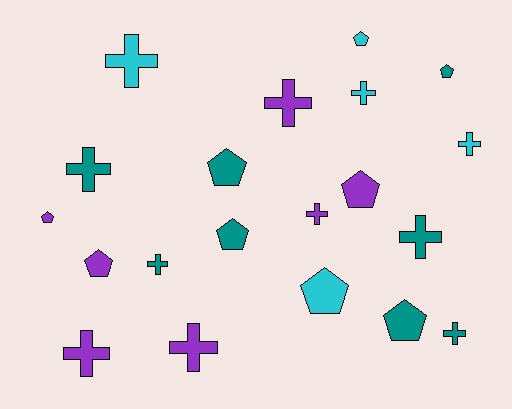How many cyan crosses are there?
There are 3 cyan crosses.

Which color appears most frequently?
Teal, with 8 objects.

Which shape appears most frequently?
Cross, with 11 objects.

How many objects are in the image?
There are 20 objects.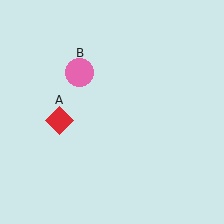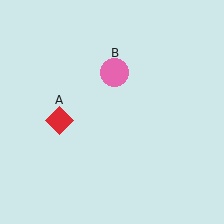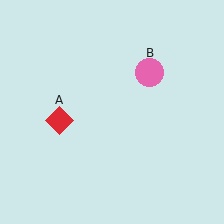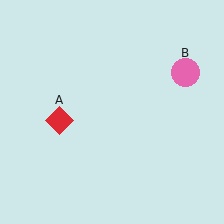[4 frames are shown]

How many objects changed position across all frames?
1 object changed position: pink circle (object B).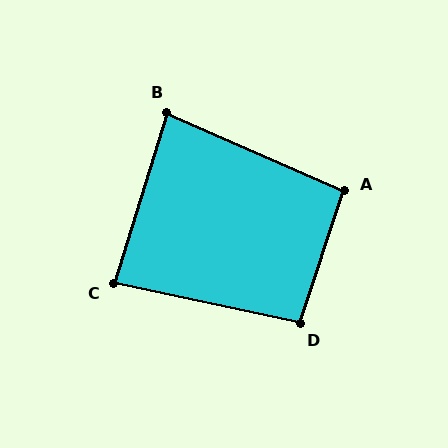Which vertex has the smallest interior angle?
B, at approximately 84 degrees.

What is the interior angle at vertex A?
Approximately 95 degrees (obtuse).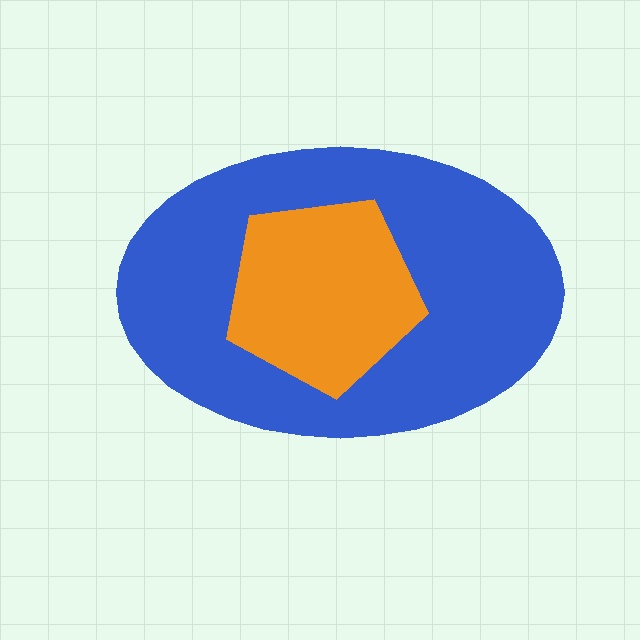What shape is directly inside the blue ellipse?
The orange pentagon.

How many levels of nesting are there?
2.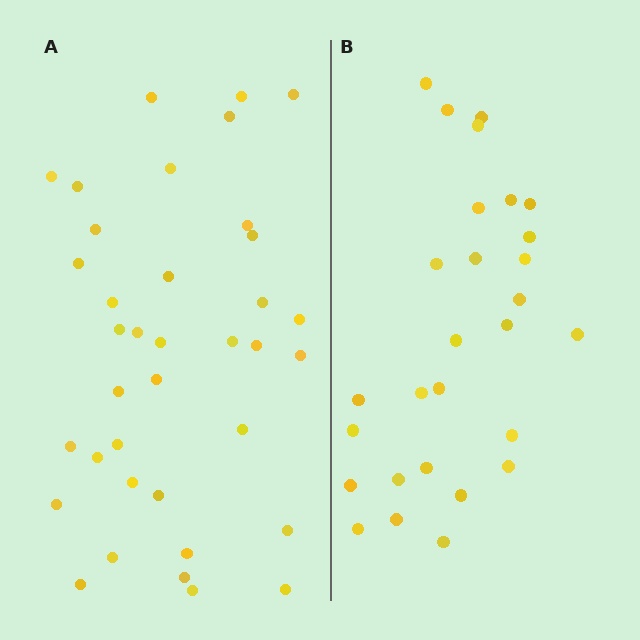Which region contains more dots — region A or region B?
Region A (the left region) has more dots.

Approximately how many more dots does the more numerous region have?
Region A has roughly 8 or so more dots than region B.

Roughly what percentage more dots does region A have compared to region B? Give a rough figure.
About 30% more.